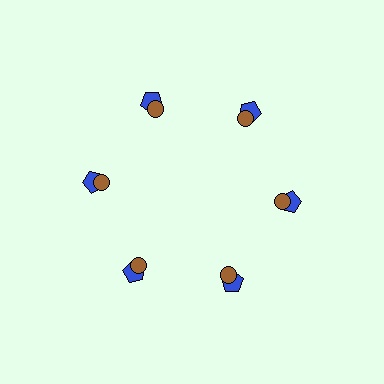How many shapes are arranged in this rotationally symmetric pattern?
There are 12 shapes, arranged in 6 groups of 2.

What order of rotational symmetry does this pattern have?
This pattern has 6-fold rotational symmetry.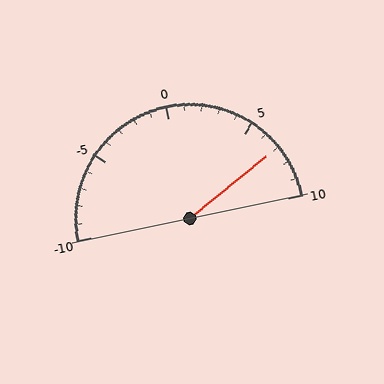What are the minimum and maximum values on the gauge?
The gauge ranges from -10 to 10.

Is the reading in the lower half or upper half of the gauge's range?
The reading is in the upper half of the range (-10 to 10).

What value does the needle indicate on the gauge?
The needle indicates approximately 7.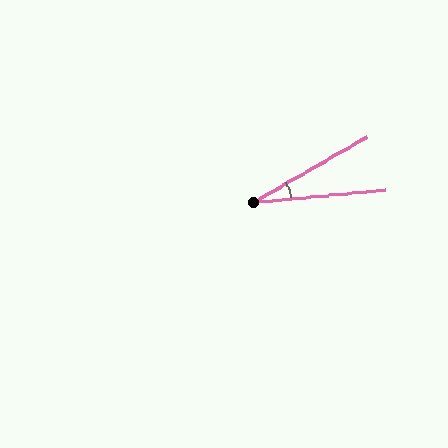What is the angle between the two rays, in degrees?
Approximately 25 degrees.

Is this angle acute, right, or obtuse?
It is acute.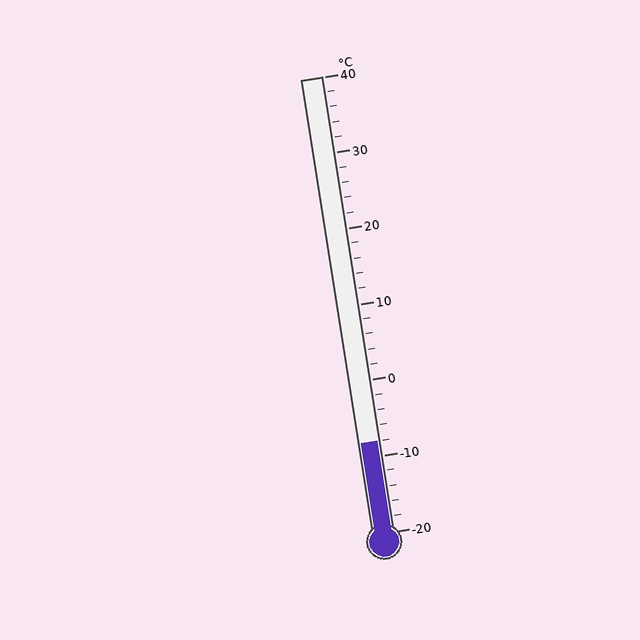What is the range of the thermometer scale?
The thermometer scale ranges from -20°C to 40°C.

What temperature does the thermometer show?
The thermometer shows approximately -8°C.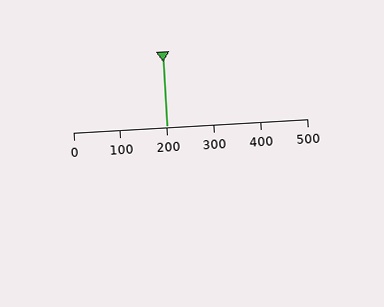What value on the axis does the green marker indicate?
The marker indicates approximately 200.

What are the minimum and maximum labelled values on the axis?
The axis runs from 0 to 500.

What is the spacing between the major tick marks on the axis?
The major ticks are spaced 100 apart.